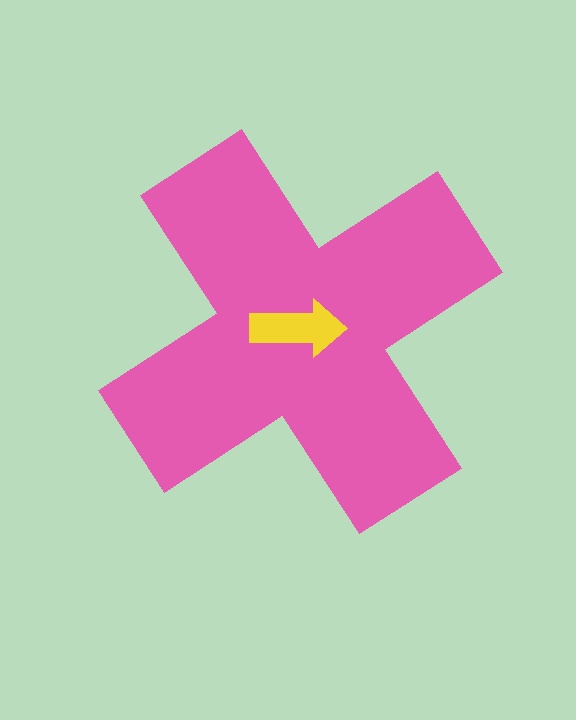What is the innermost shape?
The yellow arrow.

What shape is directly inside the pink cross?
The yellow arrow.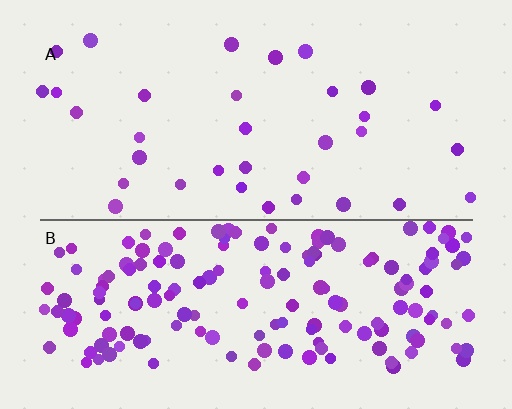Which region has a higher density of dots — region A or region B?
B (the bottom).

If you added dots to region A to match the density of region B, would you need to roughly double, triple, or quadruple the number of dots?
Approximately quadruple.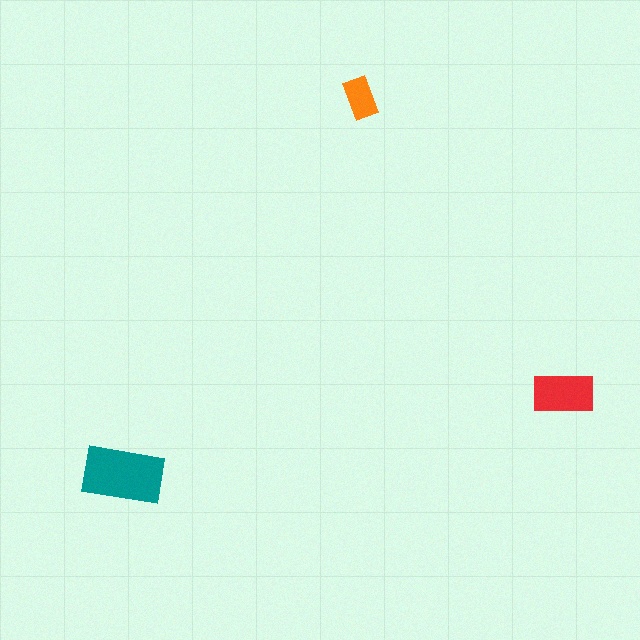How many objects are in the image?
There are 3 objects in the image.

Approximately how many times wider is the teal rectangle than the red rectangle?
About 1.5 times wider.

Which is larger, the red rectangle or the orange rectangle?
The red one.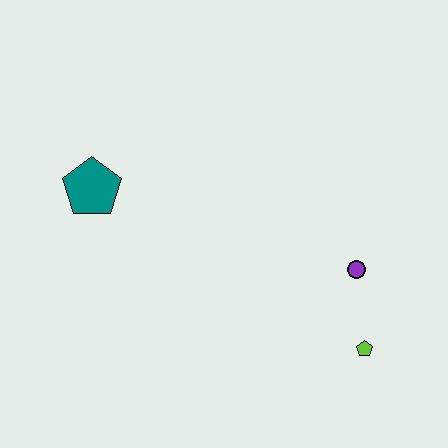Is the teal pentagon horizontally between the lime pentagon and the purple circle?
No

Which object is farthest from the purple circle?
The teal pentagon is farthest from the purple circle.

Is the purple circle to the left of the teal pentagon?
No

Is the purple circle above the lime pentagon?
Yes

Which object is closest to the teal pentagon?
The purple circle is closest to the teal pentagon.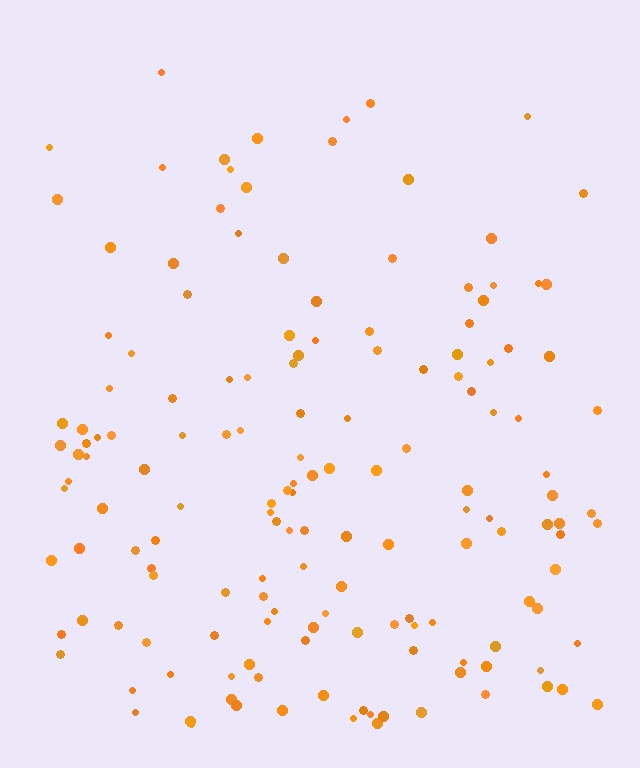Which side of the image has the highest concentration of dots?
The bottom.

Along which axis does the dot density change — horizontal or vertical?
Vertical.